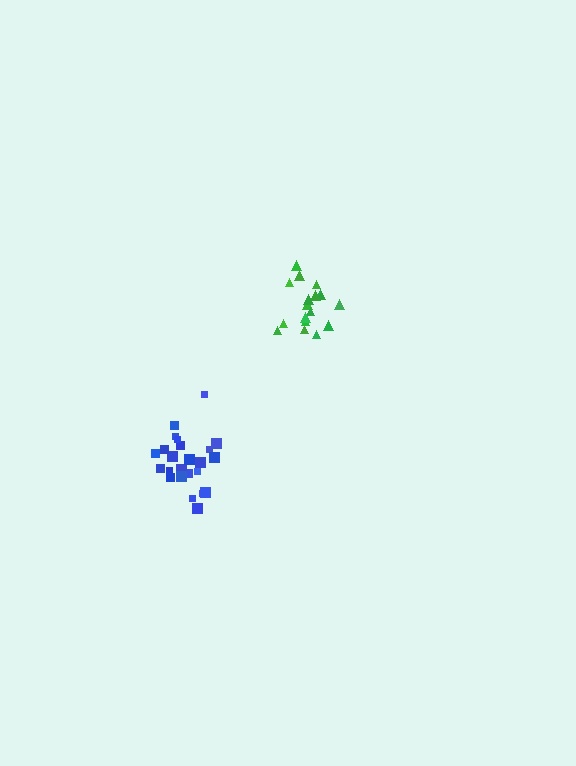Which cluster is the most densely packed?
Green.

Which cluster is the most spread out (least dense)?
Blue.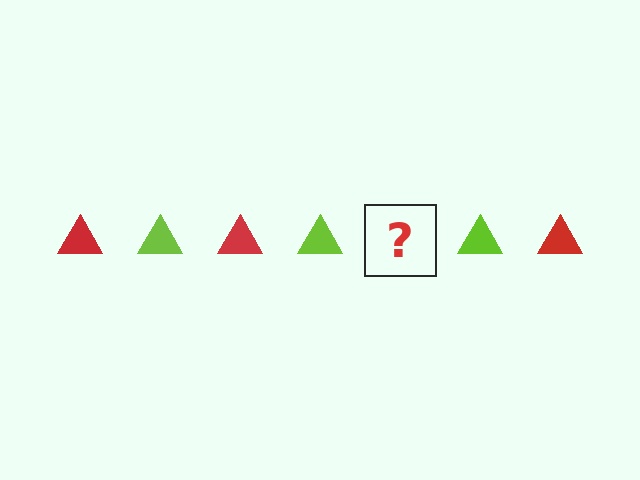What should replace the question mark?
The question mark should be replaced with a red triangle.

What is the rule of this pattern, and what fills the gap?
The rule is that the pattern cycles through red, lime triangles. The gap should be filled with a red triangle.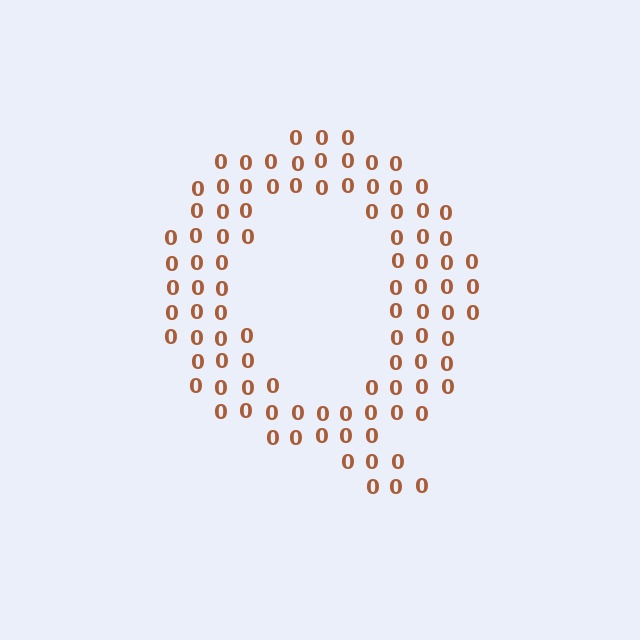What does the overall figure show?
The overall figure shows the letter Q.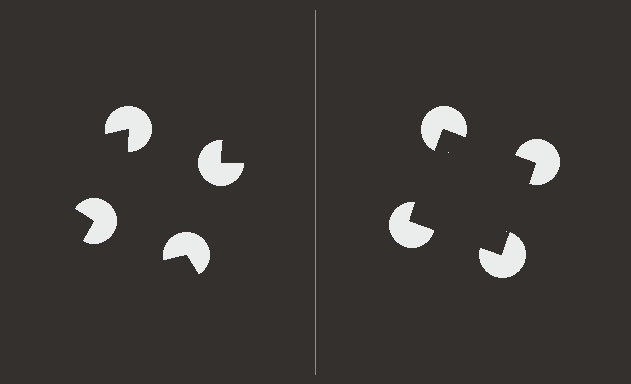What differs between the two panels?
The pac-man discs are positioned identically on both sides; only the wedge orientations differ. On the right they align to a square; on the left they are misaligned.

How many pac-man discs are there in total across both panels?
8 — 4 on each side.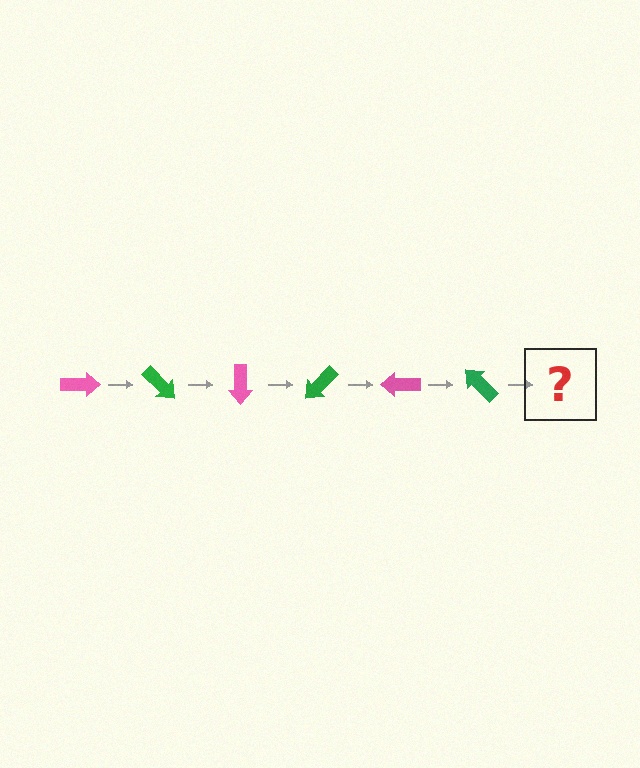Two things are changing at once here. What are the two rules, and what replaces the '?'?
The two rules are that it rotates 45 degrees each step and the color cycles through pink and green. The '?' should be a pink arrow, rotated 270 degrees from the start.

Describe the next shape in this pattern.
It should be a pink arrow, rotated 270 degrees from the start.